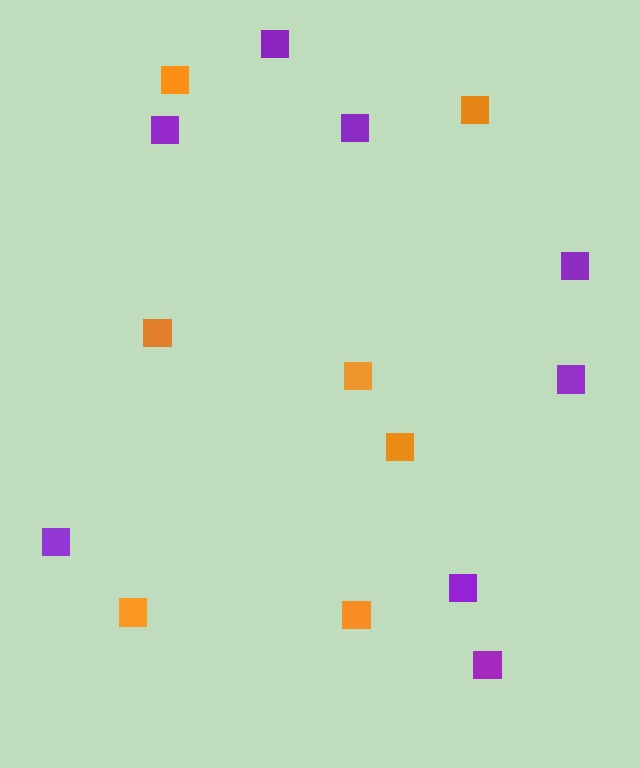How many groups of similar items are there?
There are 2 groups: one group of orange squares (7) and one group of purple squares (8).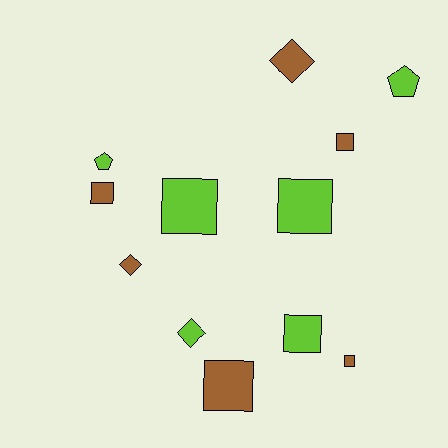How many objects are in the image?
There are 12 objects.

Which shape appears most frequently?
Square, with 7 objects.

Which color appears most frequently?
Brown, with 6 objects.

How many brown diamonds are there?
There are 2 brown diamonds.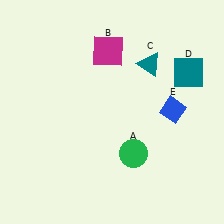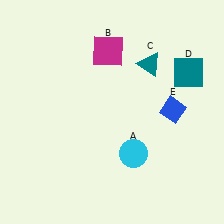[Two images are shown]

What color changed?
The circle (A) changed from green in Image 1 to cyan in Image 2.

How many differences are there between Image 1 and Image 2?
There is 1 difference between the two images.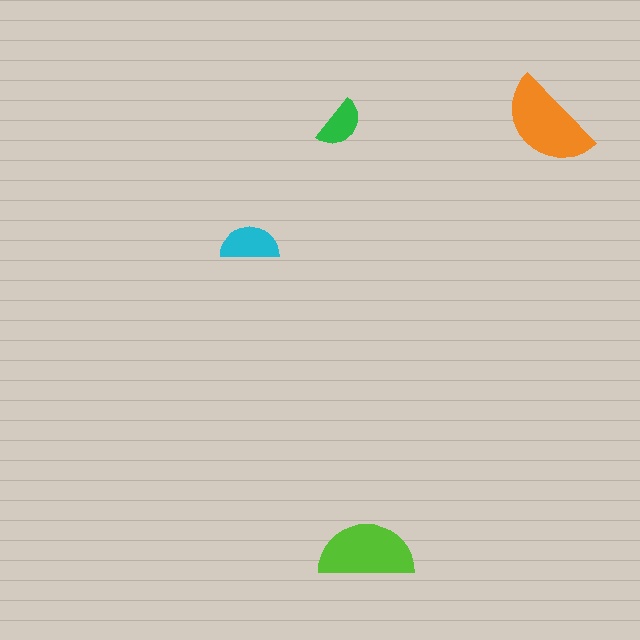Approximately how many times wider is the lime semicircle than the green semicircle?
About 2 times wider.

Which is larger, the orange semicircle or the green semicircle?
The orange one.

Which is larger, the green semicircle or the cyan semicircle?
The cyan one.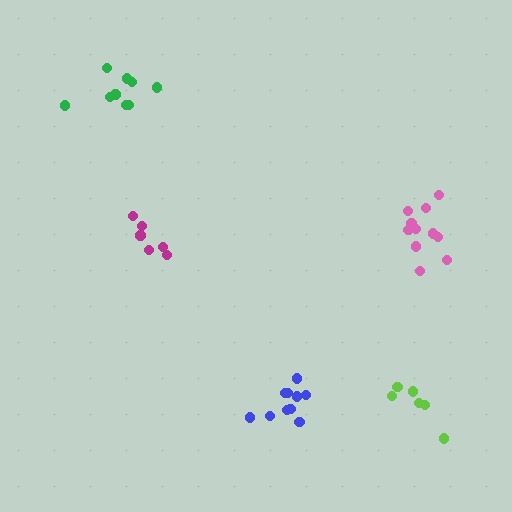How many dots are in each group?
Group 1: 6 dots, Group 2: 10 dots, Group 3: 9 dots, Group 4: 6 dots, Group 5: 11 dots (42 total).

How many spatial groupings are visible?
There are 5 spatial groupings.